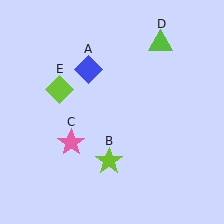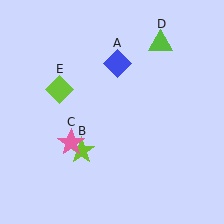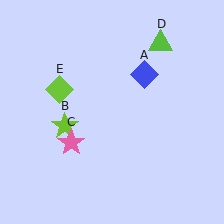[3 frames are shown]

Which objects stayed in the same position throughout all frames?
Pink star (object C) and lime triangle (object D) and lime diamond (object E) remained stationary.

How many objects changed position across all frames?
2 objects changed position: blue diamond (object A), lime star (object B).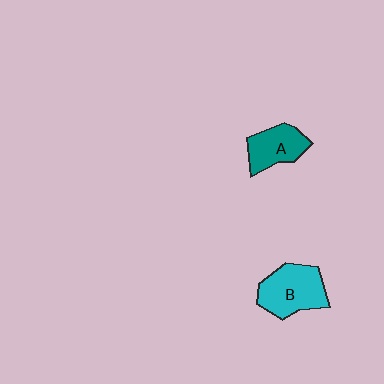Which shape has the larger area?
Shape B (cyan).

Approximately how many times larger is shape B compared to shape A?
Approximately 1.4 times.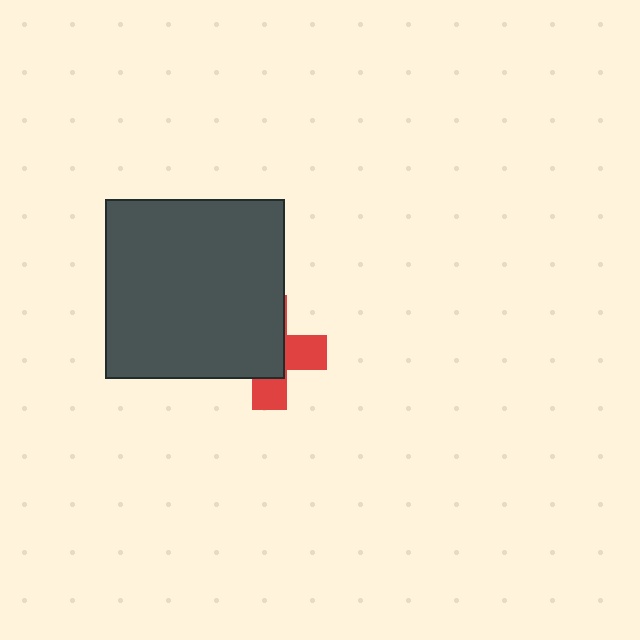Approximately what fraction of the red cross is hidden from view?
Roughly 62% of the red cross is hidden behind the dark gray rectangle.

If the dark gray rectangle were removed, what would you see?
You would see the complete red cross.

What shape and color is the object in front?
The object in front is a dark gray rectangle.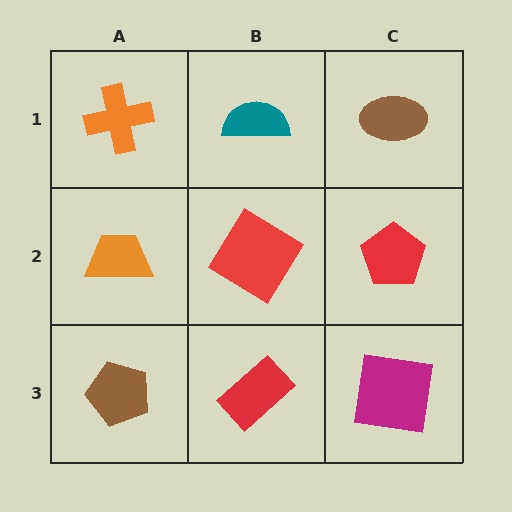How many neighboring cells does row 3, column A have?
2.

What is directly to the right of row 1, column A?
A teal semicircle.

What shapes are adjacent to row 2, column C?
A brown ellipse (row 1, column C), a magenta square (row 3, column C), a red diamond (row 2, column B).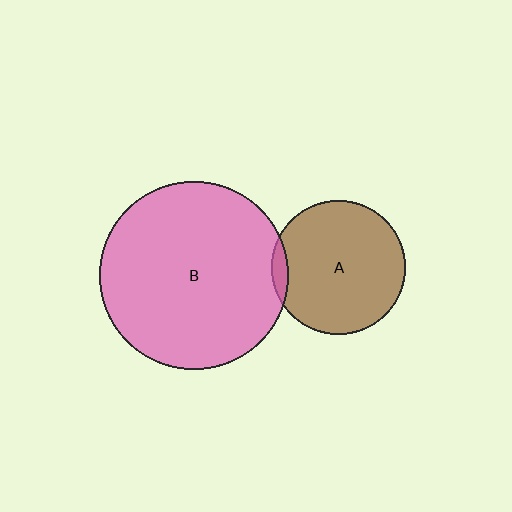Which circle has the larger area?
Circle B (pink).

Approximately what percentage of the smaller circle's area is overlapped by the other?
Approximately 5%.